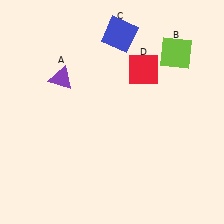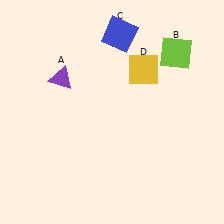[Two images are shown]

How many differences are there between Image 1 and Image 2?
There is 1 difference between the two images.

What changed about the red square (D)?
In Image 1, D is red. In Image 2, it changed to yellow.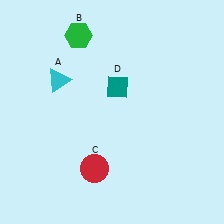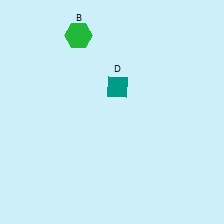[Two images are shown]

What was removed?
The red circle (C), the cyan triangle (A) were removed in Image 2.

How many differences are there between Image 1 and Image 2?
There are 2 differences between the two images.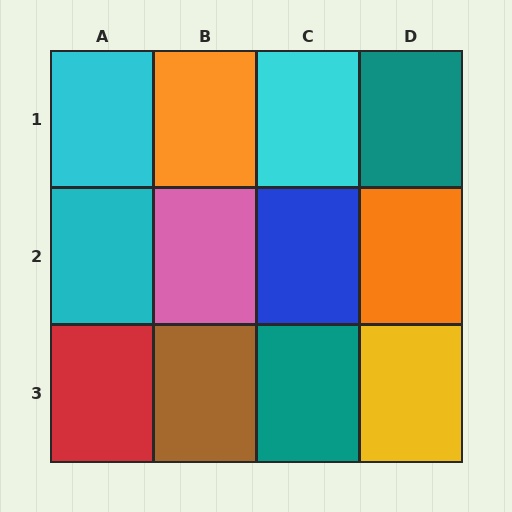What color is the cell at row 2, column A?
Cyan.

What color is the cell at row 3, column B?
Brown.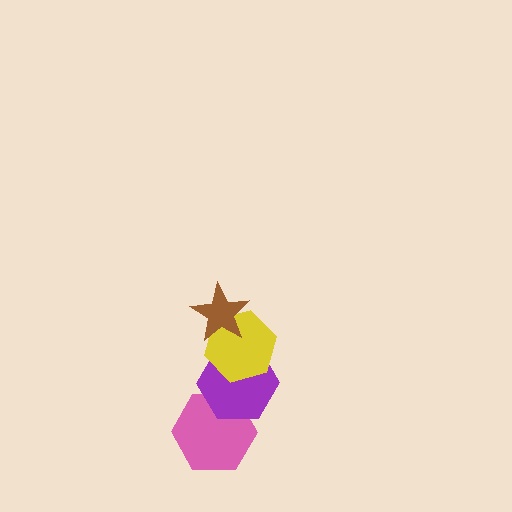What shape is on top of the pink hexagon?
The purple hexagon is on top of the pink hexagon.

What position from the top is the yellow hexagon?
The yellow hexagon is 2nd from the top.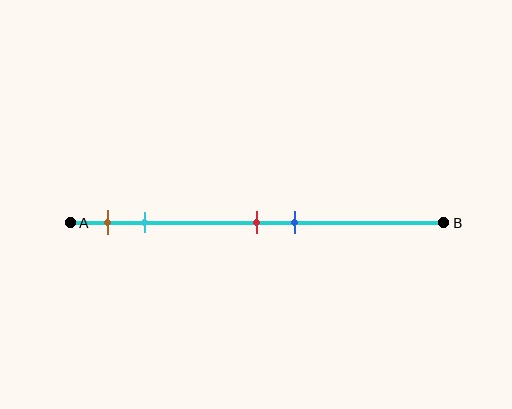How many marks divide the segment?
There are 4 marks dividing the segment.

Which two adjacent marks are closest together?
The red and blue marks are the closest adjacent pair.